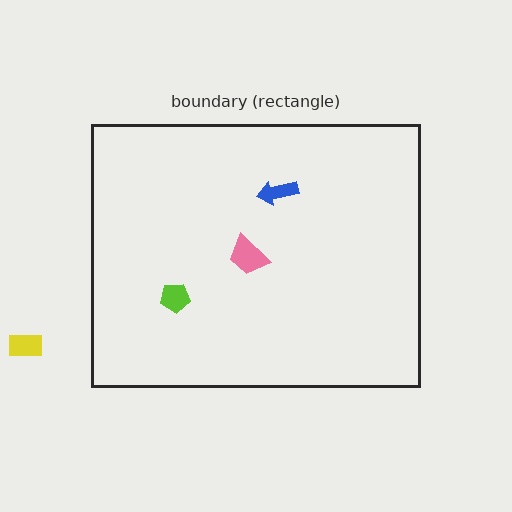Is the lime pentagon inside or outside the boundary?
Inside.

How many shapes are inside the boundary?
3 inside, 1 outside.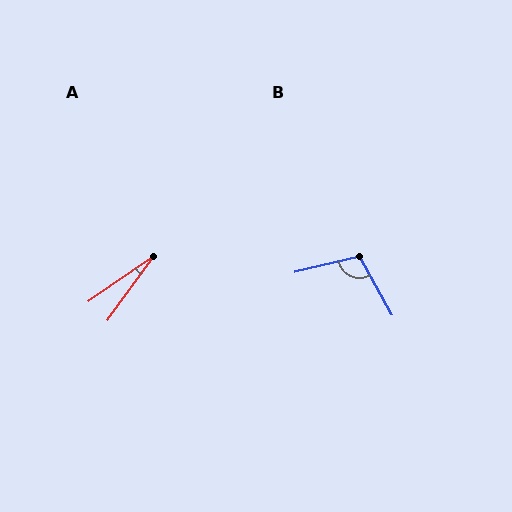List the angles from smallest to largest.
A (19°), B (106°).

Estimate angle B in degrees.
Approximately 106 degrees.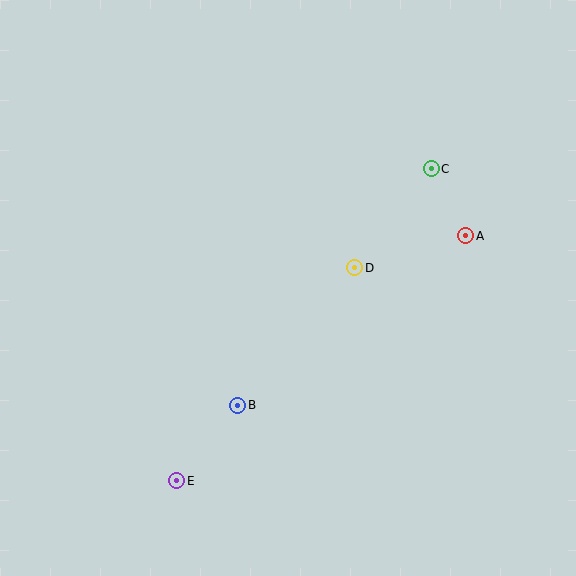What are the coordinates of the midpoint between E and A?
The midpoint between E and A is at (321, 358).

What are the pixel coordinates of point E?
Point E is at (177, 481).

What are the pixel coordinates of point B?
Point B is at (238, 405).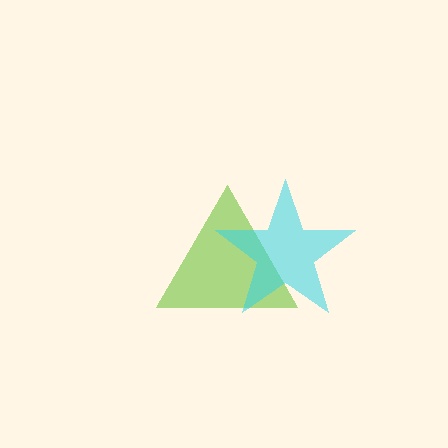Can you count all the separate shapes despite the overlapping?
Yes, there are 2 separate shapes.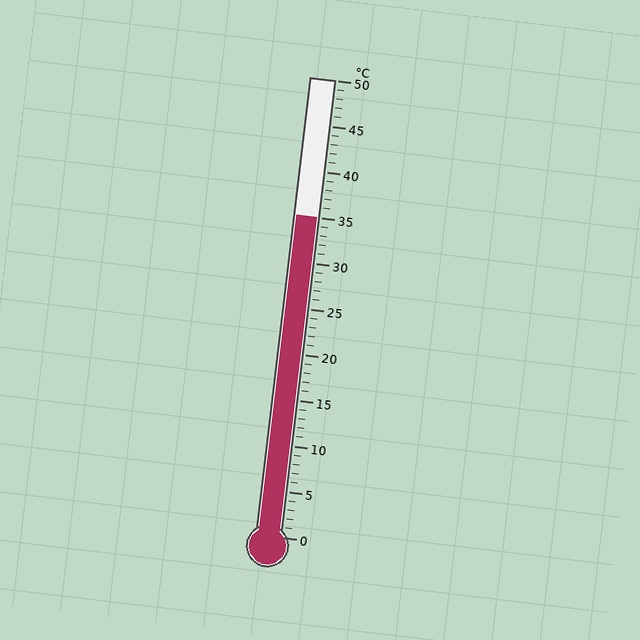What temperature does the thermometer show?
The thermometer shows approximately 35°C.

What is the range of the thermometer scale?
The thermometer scale ranges from 0°C to 50°C.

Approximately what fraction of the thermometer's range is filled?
The thermometer is filled to approximately 70% of its range.